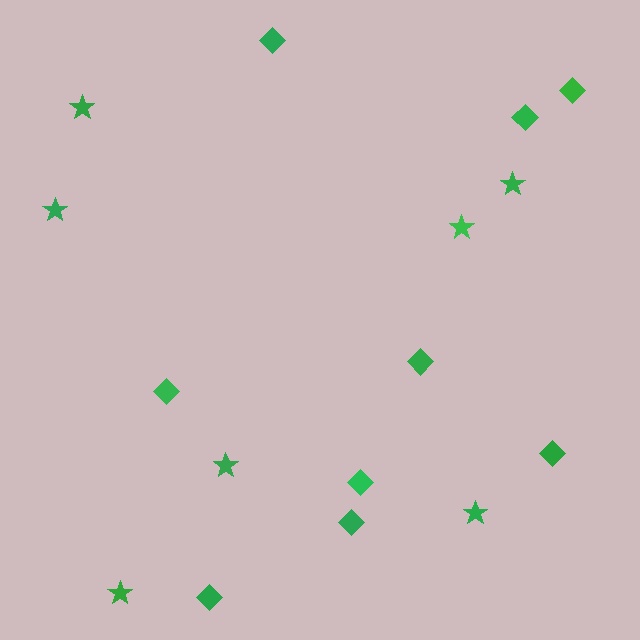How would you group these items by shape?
There are 2 groups: one group of diamonds (9) and one group of stars (7).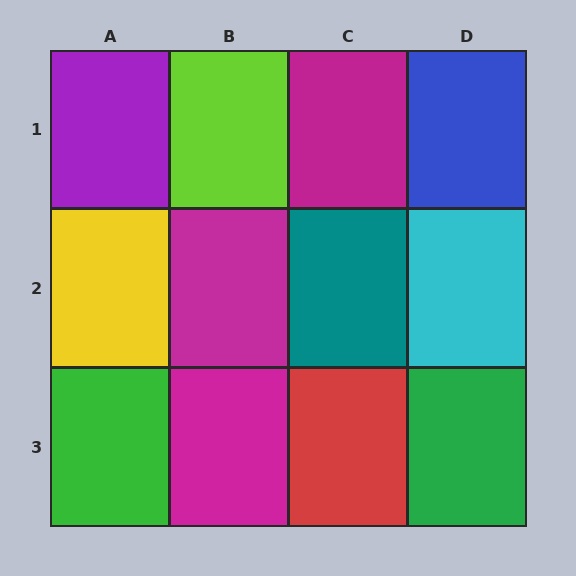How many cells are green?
2 cells are green.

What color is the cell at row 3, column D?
Green.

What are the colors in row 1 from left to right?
Purple, lime, magenta, blue.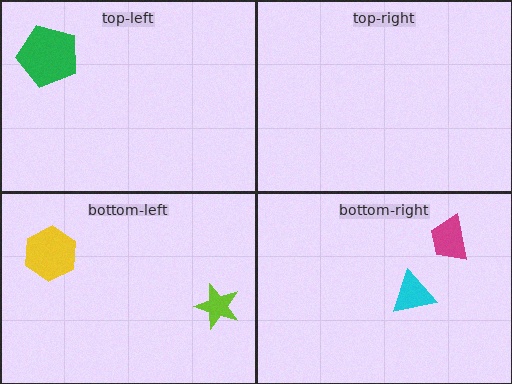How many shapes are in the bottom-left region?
2.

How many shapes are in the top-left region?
1.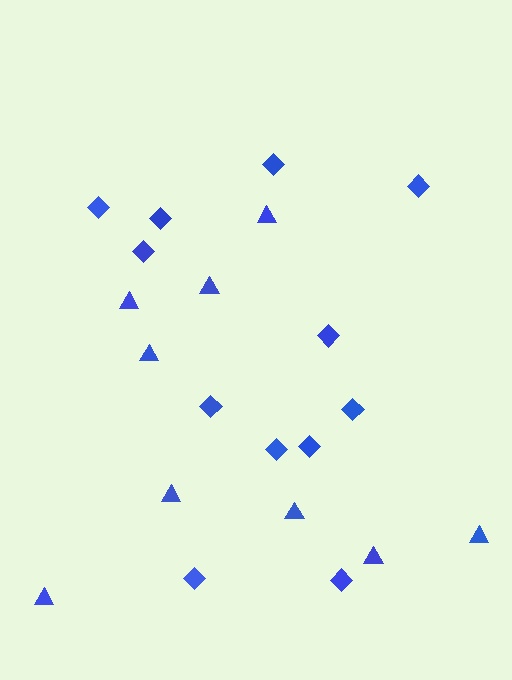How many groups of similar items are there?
There are 2 groups: one group of triangles (9) and one group of diamonds (12).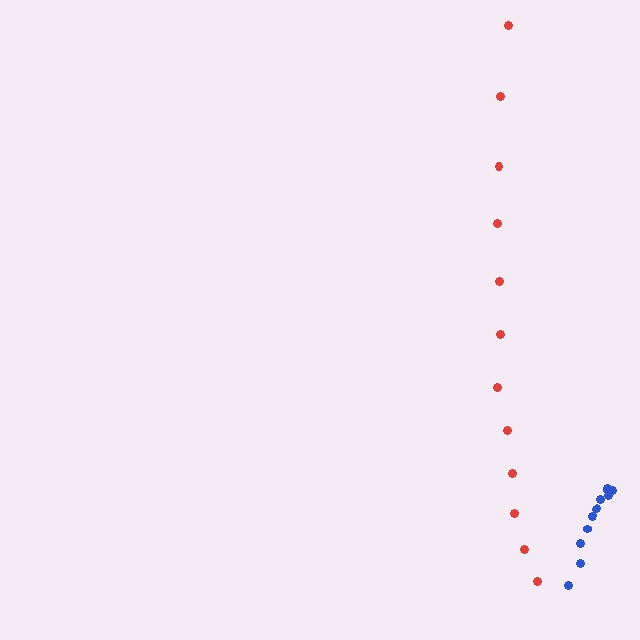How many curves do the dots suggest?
There are 2 distinct paths.